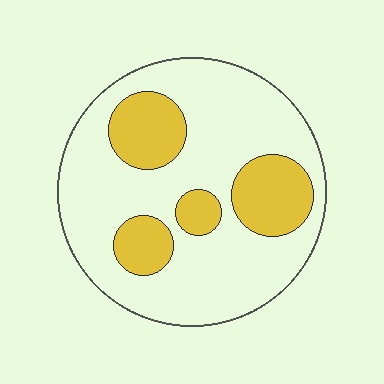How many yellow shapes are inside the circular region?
4.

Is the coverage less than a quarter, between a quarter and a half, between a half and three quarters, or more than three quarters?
Between a quarter and a half.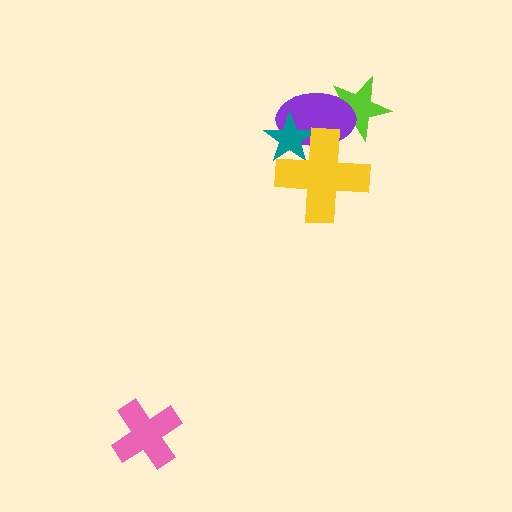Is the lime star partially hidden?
Yes, it is partially covered by another shape.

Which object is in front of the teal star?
The yellow cross is in front of the teal star.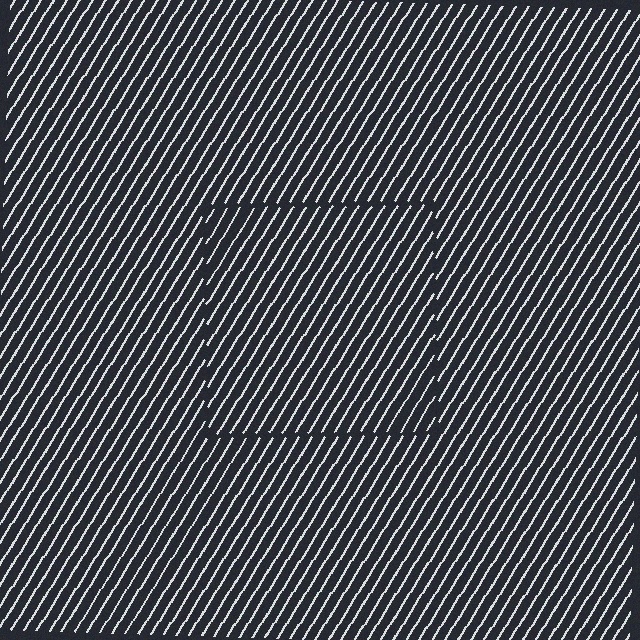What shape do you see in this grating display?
An illusory square. The interior of the shape contains the same grating, shifted by half a period — the contour is defined by the phase discontinuity where line-ends from the inner and outer gratings abut.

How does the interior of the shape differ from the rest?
The interior of the shape contains the same grating, shifted by half a period — the contour is defined by the phase discontinuity where line-ends from the inner and outer gratings abut.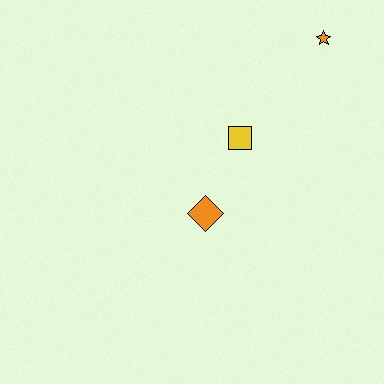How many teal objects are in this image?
There are no teal objects.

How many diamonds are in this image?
There is 1 diamond.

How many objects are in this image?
There are 3 objects.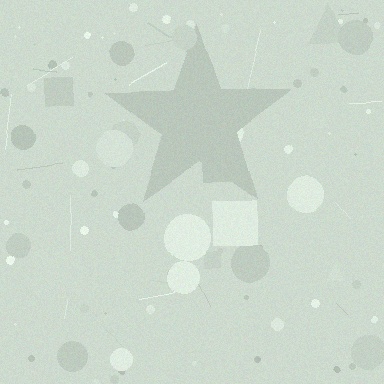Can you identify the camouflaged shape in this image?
The camouflaged shape is a star.